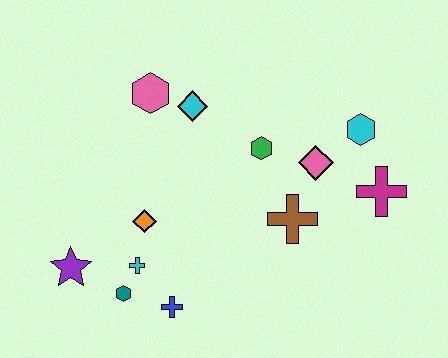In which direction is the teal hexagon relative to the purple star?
The teal hexagon is to the right of the purple star.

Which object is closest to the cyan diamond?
The pink hexagon is closest to the cyan diamond.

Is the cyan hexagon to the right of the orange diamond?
Yes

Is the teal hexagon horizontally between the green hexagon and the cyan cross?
No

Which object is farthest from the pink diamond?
The purple star is farthest from the pink diamond.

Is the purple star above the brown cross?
No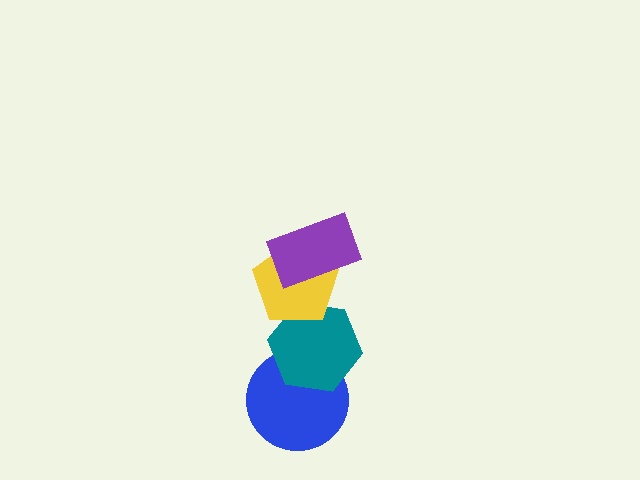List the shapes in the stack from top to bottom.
From top to bottom: the purple rectangle, the yellow pentagon, the teal hexagon, the blue circle.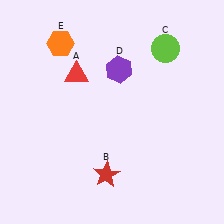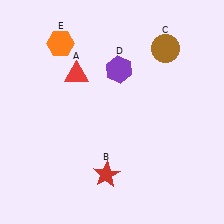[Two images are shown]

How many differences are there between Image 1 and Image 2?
There is 1 difference between the two images.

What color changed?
The circle (C) changed from lime in Image 1 to brown in Image 2.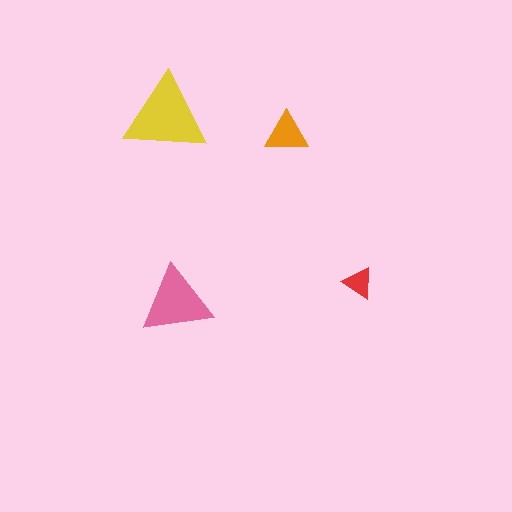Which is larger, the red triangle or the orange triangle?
The orange one.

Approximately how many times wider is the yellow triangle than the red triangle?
About 2.5 times wider.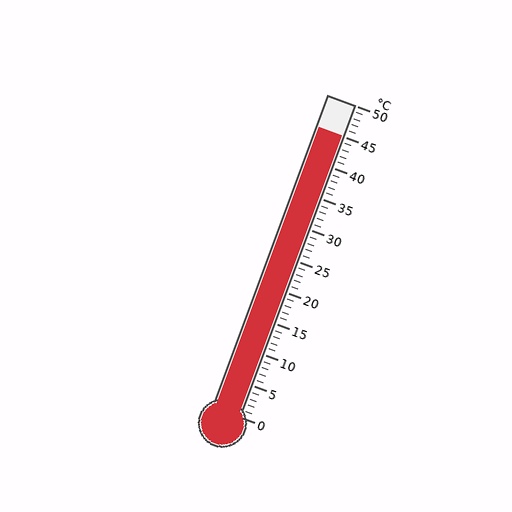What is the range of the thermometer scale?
The thermometer scale ranges from 0°C to 50°C.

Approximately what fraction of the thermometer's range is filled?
The thermometer is filled to approximately 90% of its range.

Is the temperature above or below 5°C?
The temperature is above 5°C.